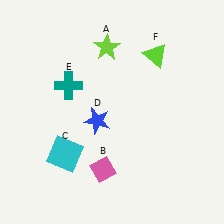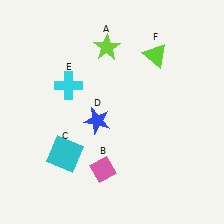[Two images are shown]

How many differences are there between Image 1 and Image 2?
There is 1 difference between the two images.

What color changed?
The cross (E) changed from teal in Image 1 to cyan in Image 2.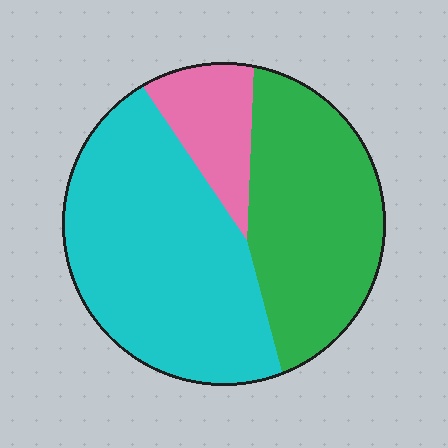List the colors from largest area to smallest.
From largest to smallest: cyan, green, pink.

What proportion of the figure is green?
Green takes up between a quarter and a half of the figure.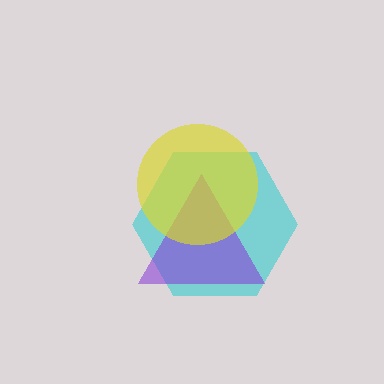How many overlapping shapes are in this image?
There are 3 overlapping shapes in the image.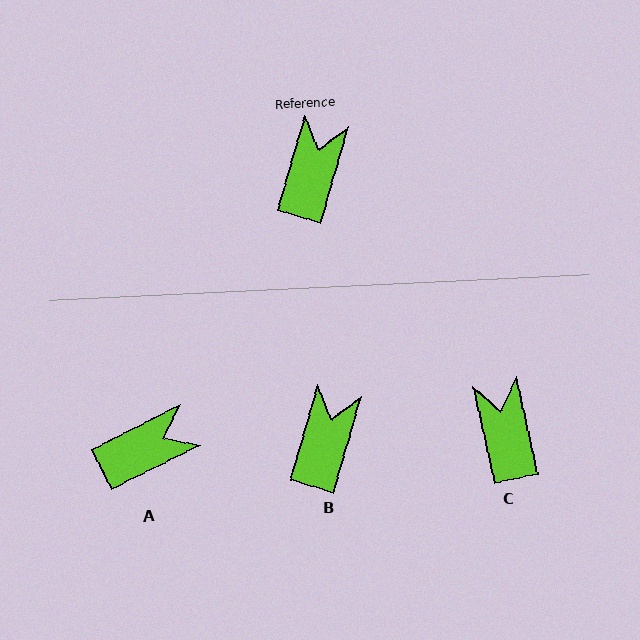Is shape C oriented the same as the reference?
No, it is off by about 28 degrees.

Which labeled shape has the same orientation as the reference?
B.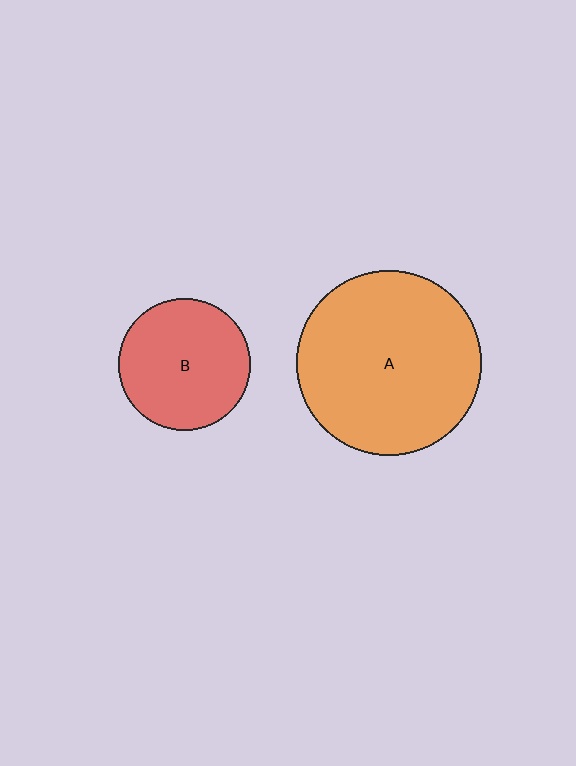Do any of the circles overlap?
No, none of the circles overlap.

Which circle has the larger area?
Circle A (orange).